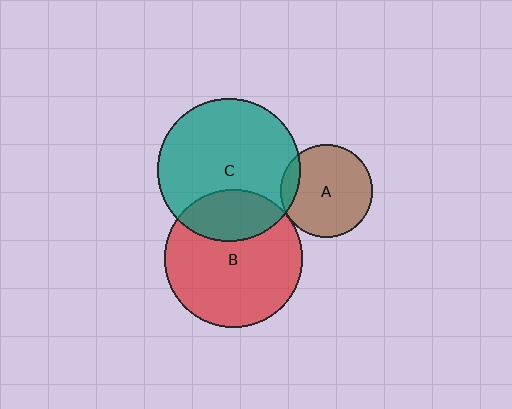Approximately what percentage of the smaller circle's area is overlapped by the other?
Approximately 25%.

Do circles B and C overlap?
Yes.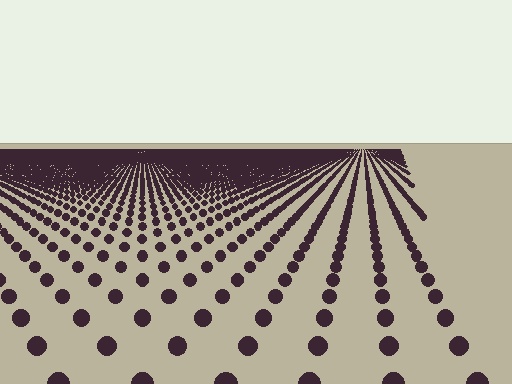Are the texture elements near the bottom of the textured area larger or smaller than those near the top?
Larger. Near the bottom, elements are closer to the viewer and appear at a bigger on-screen size.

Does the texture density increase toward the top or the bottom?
Density increases toward the top.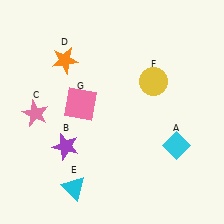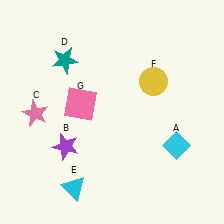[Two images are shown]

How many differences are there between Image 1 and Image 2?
There is 1 difference between the two images.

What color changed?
The star (D) changed from orange in Image 1 to teal in Image 2.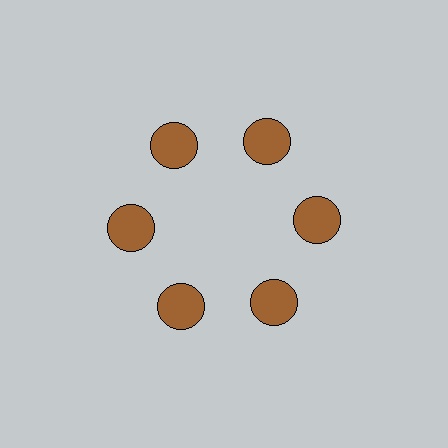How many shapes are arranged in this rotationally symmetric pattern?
There are 6 shapes, arranged in 6 groups of 1.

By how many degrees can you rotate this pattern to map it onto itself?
The pattern maps onto itself every 60 degrees of rotation.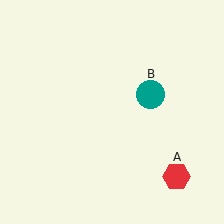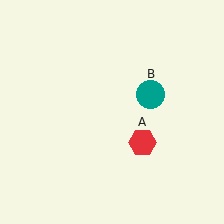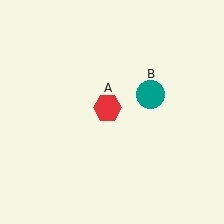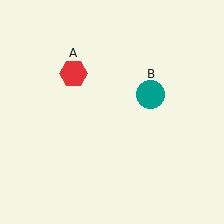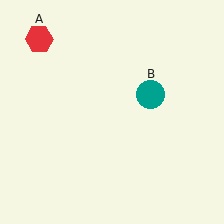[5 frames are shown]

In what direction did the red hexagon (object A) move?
The red hexagon (object A) moved up and to the left.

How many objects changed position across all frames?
1 object changed position: red hexagon (object A).